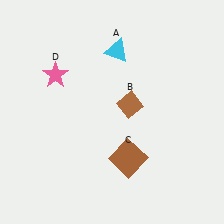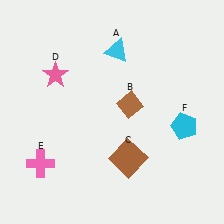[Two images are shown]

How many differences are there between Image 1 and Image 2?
There are 2 differences between the two images.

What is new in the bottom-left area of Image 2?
A pink cross (E) was added in the bottom-left area of Image 2.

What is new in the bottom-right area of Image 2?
A cyan pentagon (F) was added in the bottom-right area of Image 2.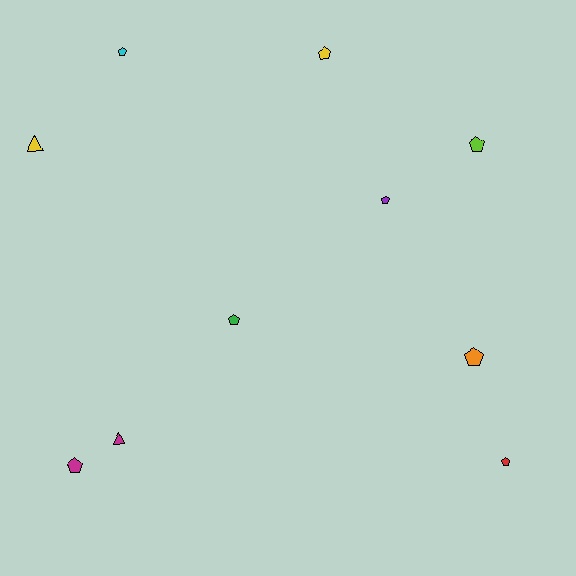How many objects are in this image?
There are 10 objects.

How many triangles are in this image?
There are 2 triangles.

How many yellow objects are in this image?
There are 2 yellow objects.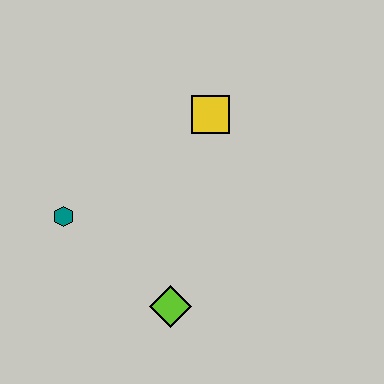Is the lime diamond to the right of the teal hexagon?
Yes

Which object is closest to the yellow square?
The teal hexagon is closest to the yellow square.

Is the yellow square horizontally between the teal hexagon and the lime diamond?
No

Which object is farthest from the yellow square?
The lime diamond is farthest from the yellow square.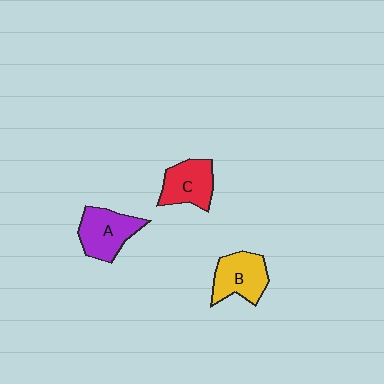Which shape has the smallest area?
Shape C (red).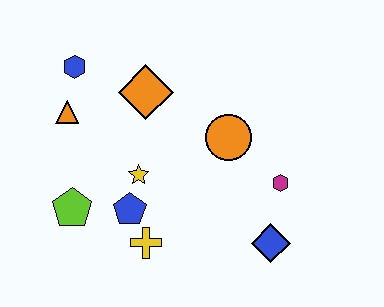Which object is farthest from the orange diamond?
The blue diamond is farthest from the orange diamond.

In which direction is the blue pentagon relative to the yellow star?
The blue pentagon is below the yellow star.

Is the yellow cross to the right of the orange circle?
No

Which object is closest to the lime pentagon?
The blue pentagon is closest to the lime pentagon.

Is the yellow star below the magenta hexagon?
No